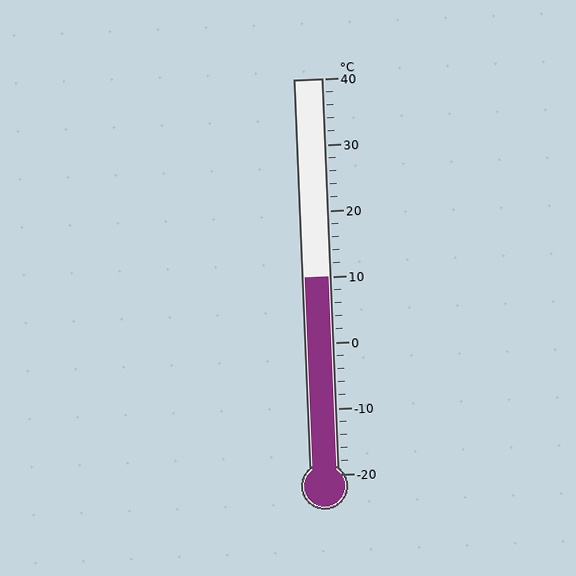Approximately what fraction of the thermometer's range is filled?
The thermometer is filled to approximately 50% of its range.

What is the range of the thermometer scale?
The thermometer scale ranges from -20°C to 40°C.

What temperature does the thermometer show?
The thermometer shows approximately 10°C.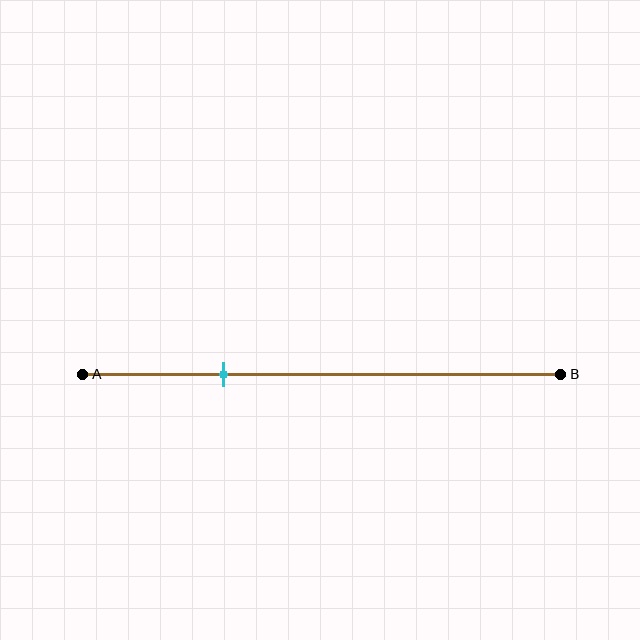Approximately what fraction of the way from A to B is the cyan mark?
The cyan mark is approximately 30% of the way from A to B.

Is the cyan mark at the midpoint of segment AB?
No, the mark is at about 30% from A, not at the 50% midpoint.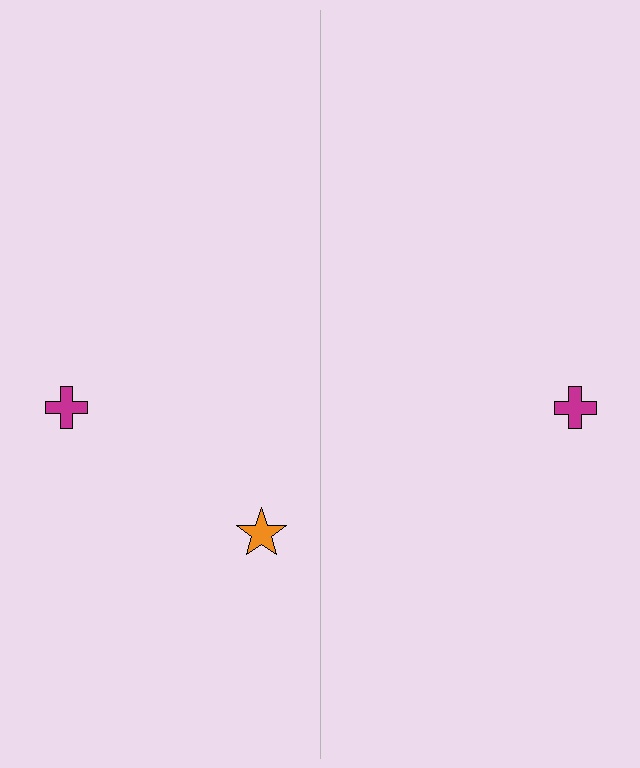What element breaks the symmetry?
A orange star is missing from the right side.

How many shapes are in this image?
There are 3 shapes in this image.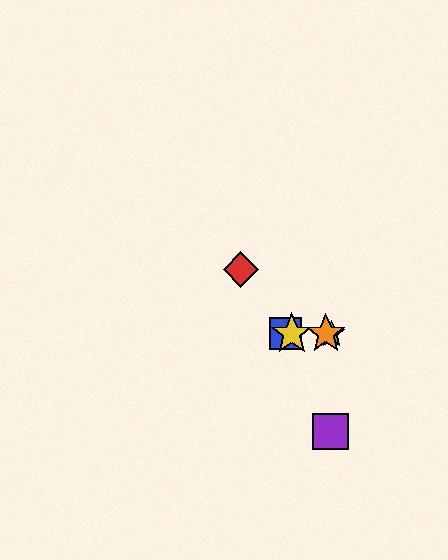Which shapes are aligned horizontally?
The blue square, the green star, the yellow star, the orange star are aligned horizontally.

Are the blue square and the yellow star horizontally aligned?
Yes, both are at y≈334.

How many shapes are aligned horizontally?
4 shapes (the blue square, the green star, the yellow star, the orange star) are aligned horizontally.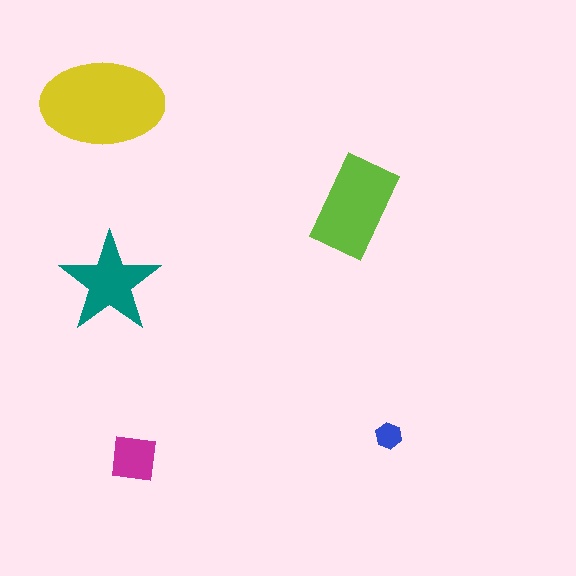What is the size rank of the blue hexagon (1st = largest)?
5th.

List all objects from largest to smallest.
The yellow ellipse, the lime rectangle, the teal star, the magenta square, the blue hexagon.